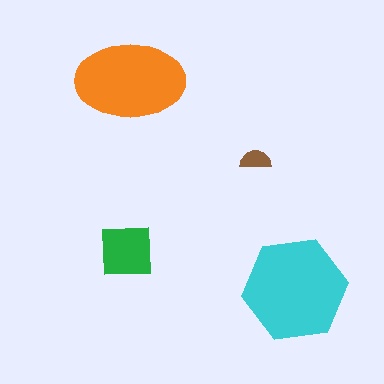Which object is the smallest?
The brown semicircle.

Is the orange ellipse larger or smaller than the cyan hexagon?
Smaller.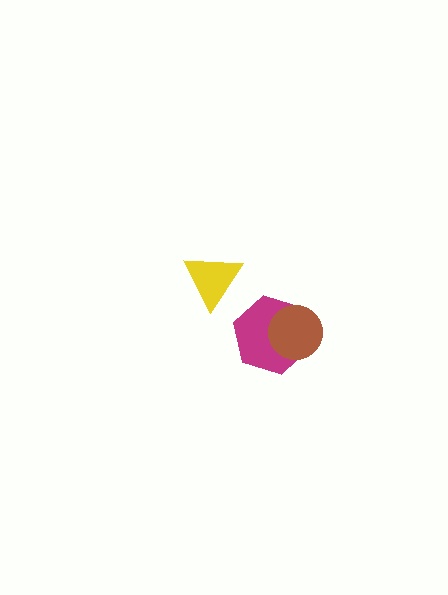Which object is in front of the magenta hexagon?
The brown circle is in front of the magenta hexagon.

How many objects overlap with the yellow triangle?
0 objects overlap with the yellow triangle.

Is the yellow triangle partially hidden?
No, no other shape covers it.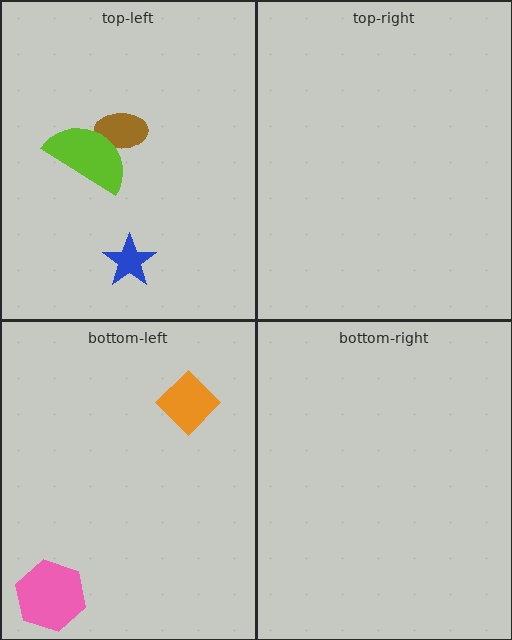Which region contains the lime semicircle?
The top-left region.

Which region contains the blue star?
The top-left region.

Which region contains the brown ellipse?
The top-left region.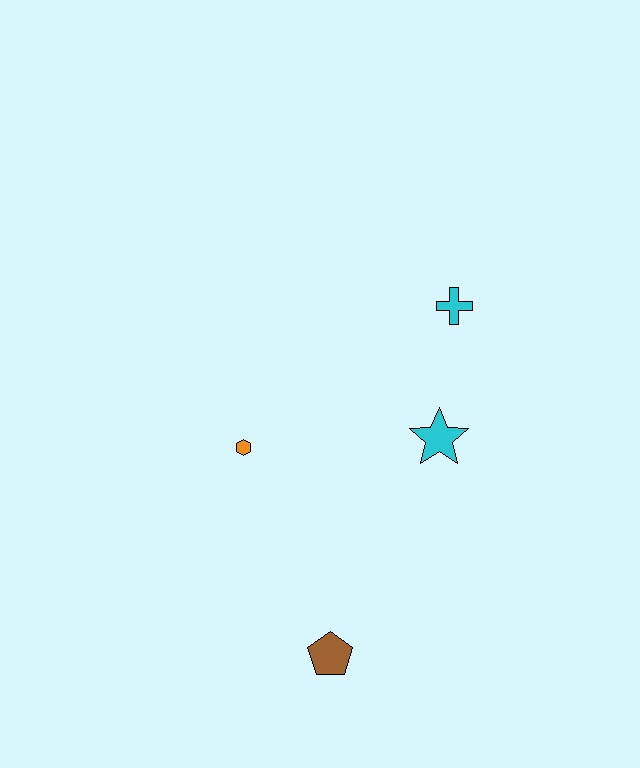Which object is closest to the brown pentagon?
The orange hexagon is closest to the brown pentagon.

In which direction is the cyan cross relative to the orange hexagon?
The cyan cross is to the right of the orange hexagon.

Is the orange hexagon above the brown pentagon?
Yes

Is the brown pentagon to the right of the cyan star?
No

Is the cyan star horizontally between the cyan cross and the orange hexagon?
Yes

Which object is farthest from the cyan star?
The brown pentagon is farthest from the cyan star.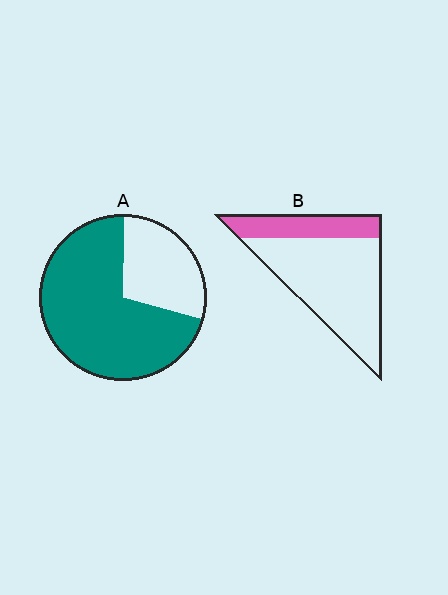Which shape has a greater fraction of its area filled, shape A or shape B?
Shape A.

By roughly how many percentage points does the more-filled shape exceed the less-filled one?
By roughly 45 percentage points (A over B).